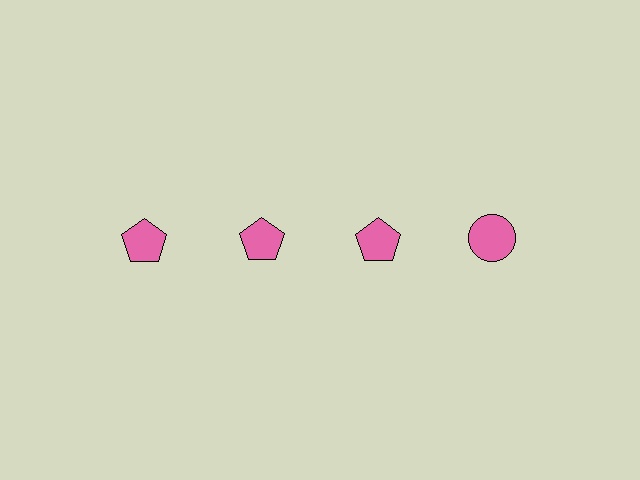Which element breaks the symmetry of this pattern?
The pink circle in the top row, second from right column breaks the symmetry. All other shapes are pink pentagons.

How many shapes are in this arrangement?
There are 4 shapes arranged in a grid pattern.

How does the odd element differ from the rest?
It has a different shape: circle instead of pentagon.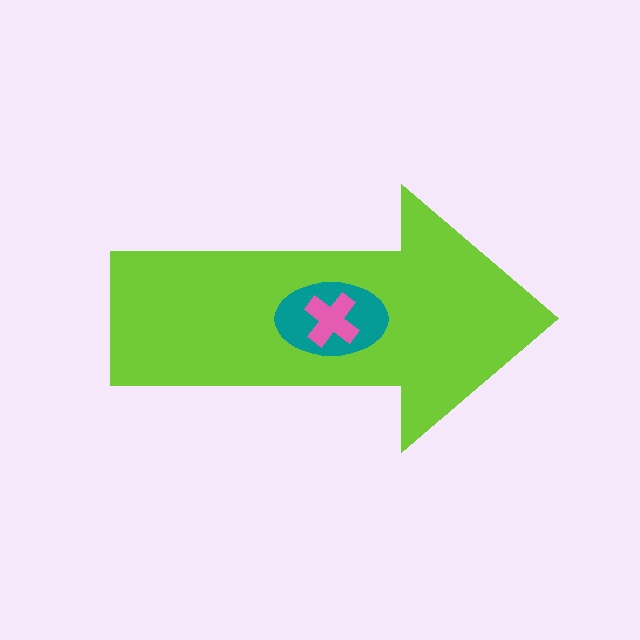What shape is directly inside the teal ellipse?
The pink cross.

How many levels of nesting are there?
3.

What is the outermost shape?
The lime arrow.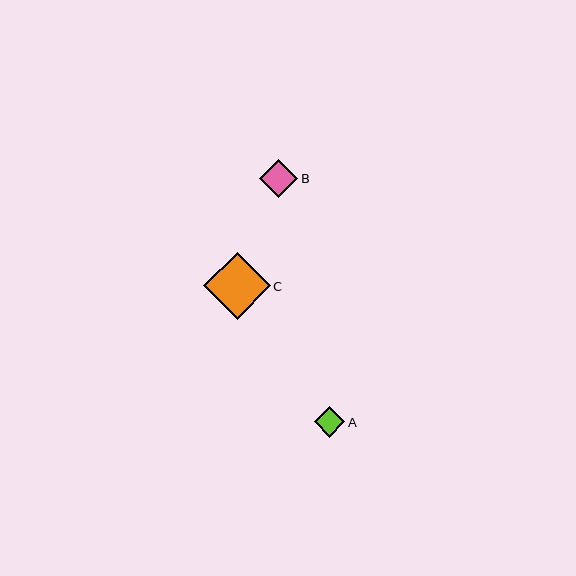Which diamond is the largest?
Diamond C is the largest with a size of approximately 66 pixels.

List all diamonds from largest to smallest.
From largest to smallest: C, B, A.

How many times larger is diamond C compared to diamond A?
Diamond C is approximately 2.2 times the size of diamond A.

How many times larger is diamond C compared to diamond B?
Diamond C is approximately 1.7 times the size of diamond B.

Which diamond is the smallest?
Diamond A is the smallest with a size of approximately 31 pixels.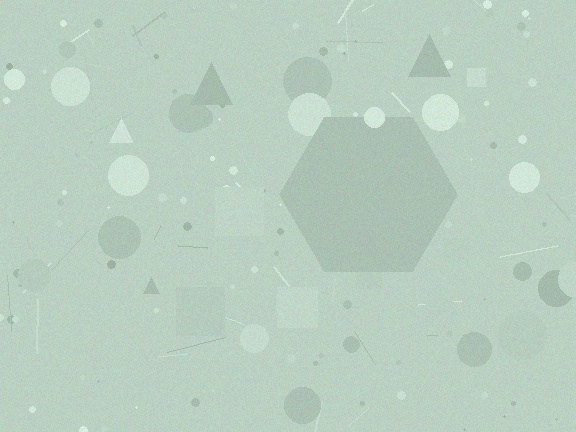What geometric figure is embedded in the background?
A hexagon is embedded in the background.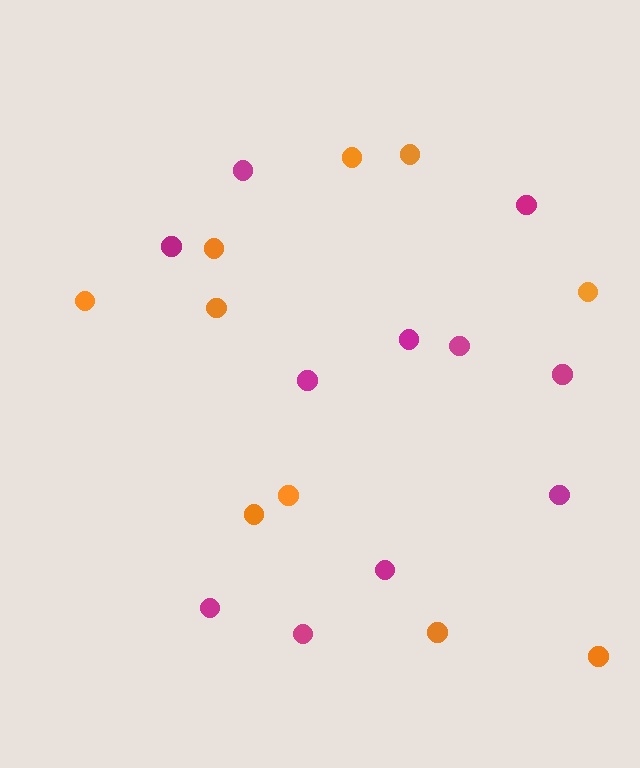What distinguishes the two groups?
There are 2 groups: one group of orange circles (10) and one group of magenta circles (11).